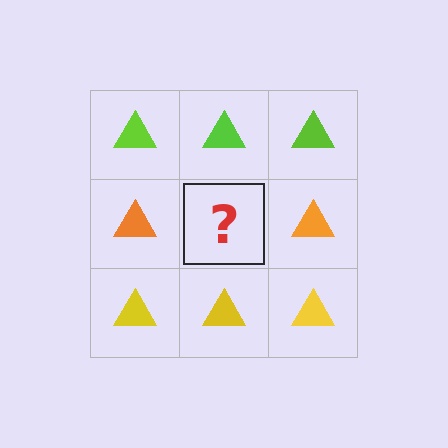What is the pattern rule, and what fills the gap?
The rule is that each row has a consistent color. The gap should be filled with an orange triangle.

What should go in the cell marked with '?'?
The missing cell should contain an orange triangle.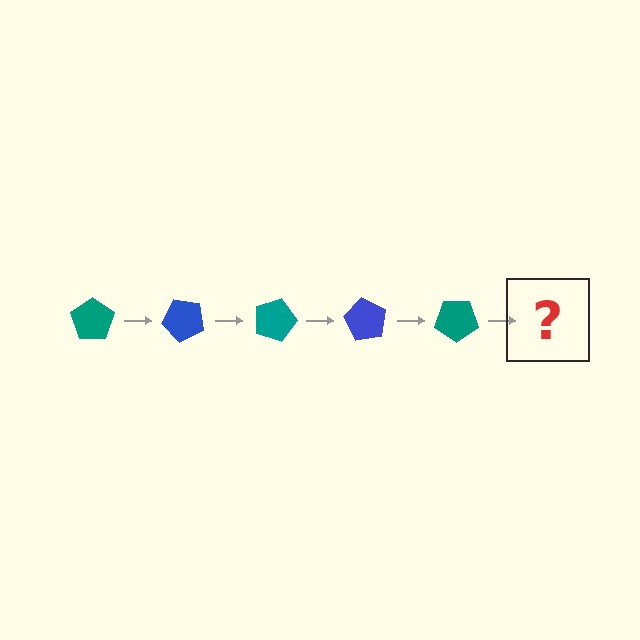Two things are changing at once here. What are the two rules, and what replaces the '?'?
The two rules are that it rotates 45 degrees each step and the color cycles through teal and blue. The '?' should be a blue pentagon, rotated 225 degrees from the start.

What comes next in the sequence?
The next element should be a blue pentagon, rotated 225 degrees from the start.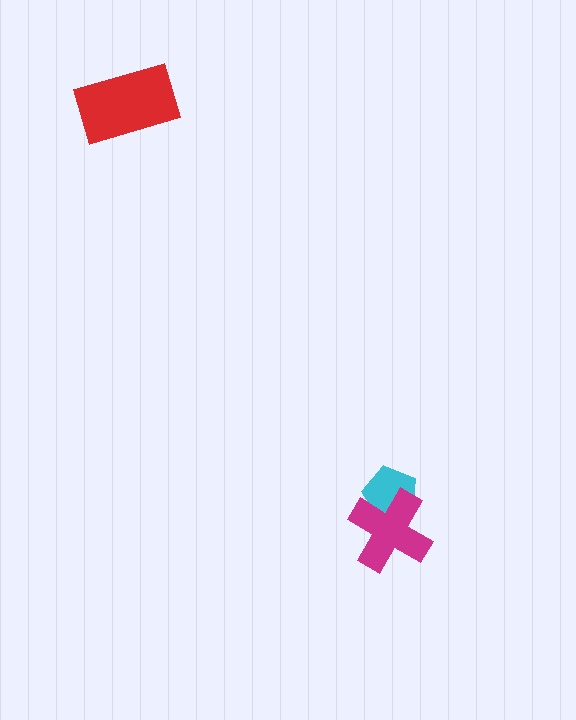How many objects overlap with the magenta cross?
1 object overlaps with the magenta cross.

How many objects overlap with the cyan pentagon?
1 object overlaps with the cyan pentagon.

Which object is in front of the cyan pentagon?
The magenta cross is in front of the cyan pentagon.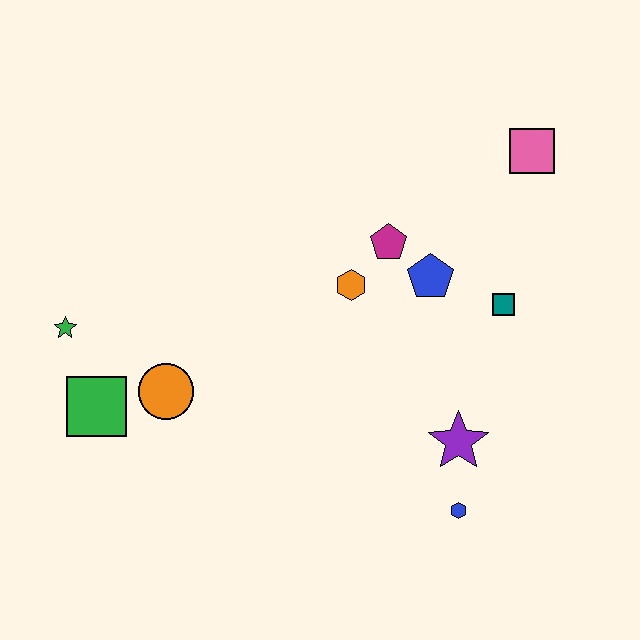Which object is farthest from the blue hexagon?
The green star is farthest from the blue hexagon.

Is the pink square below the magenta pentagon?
No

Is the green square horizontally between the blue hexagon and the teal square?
No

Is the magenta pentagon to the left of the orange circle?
No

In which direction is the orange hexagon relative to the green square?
The orange hexagon is to the right of the green square.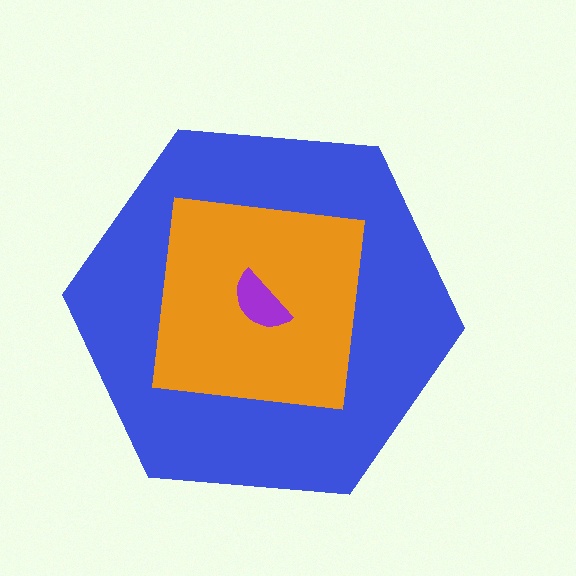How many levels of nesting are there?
3.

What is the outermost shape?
The blue hexagon.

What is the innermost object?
The purple semicircle.